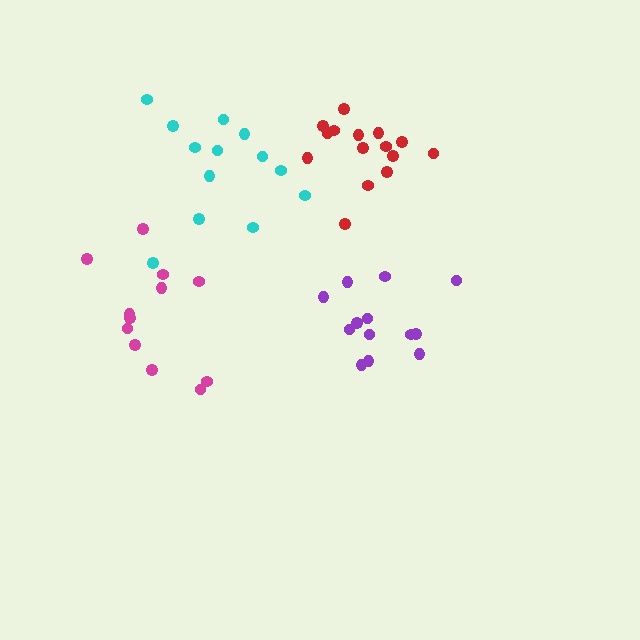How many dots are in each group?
Group 1: 13 dots, Group 2: 13 dots, Group 3: 12 dots, Group 4: 15 dots (53 total).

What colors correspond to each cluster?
The clusters are colored: purple, cyan, magenta, red.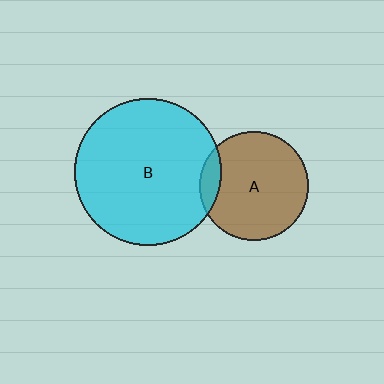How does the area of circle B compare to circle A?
Approximately 1.8 times.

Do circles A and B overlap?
Yes.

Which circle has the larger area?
Circle B (cyan).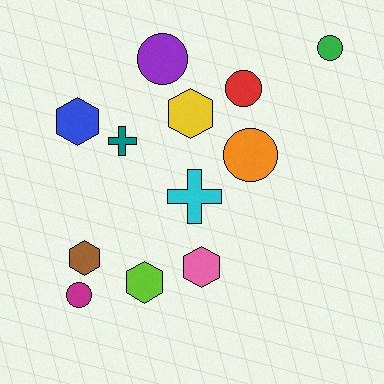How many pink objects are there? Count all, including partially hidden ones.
There is 1 pink object.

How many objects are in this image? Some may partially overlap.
There are 12 objects.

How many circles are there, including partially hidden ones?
There are 5 circles.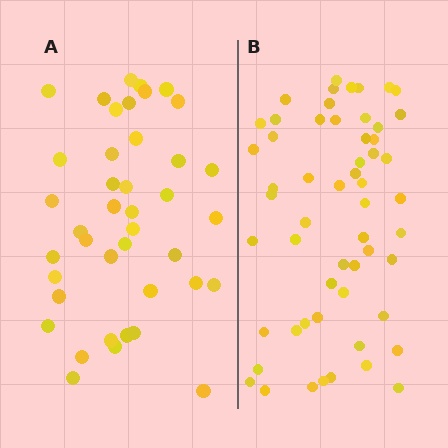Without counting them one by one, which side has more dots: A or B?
Region B (the right region) has more dots.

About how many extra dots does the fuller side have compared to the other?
Region B has approximately 15 more dots than region A.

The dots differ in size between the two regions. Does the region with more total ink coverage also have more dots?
No. Region A has more total ink coverage because its dots are larger, but region B actually contains more individual dots. Total area can be misleading — the number of items is what matters here.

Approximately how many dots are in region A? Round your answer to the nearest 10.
About 40 dots. (The exact count is 41, which rounds to 40.)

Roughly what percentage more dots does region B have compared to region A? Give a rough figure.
About 35% more.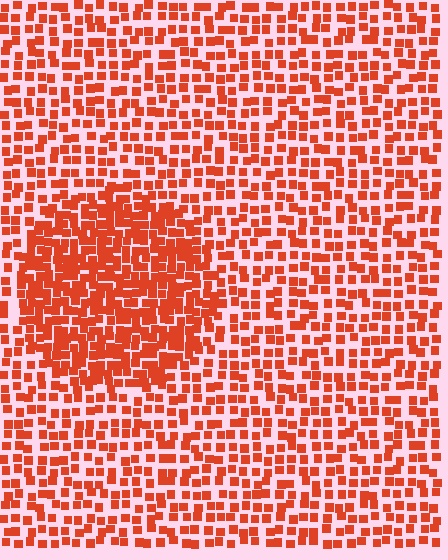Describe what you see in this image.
The image contains small red elements arranged at two different densities. A circle-shaped region is visible where the elements are more densely packed than the surrounding area.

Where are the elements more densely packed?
The elements are more densely packed inside the circle boundary.